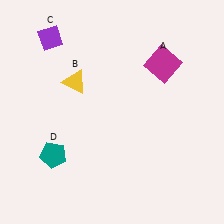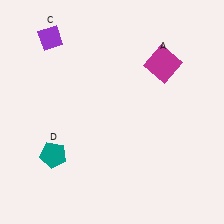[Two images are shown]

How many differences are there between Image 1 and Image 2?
There is 1 difference between the two images.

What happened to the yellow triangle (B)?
The yellow triangle (B) was removed in Image 2. It was in the top-left area of Image 1.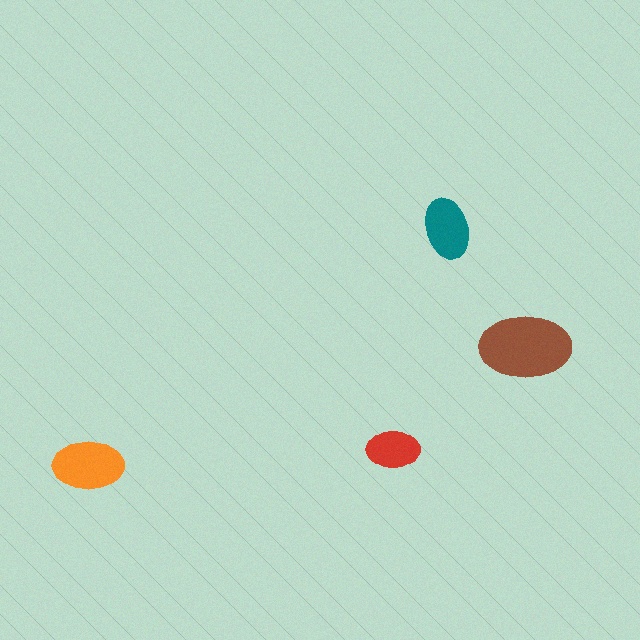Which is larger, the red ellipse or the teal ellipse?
The teal one.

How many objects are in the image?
There are 4 objects in the image.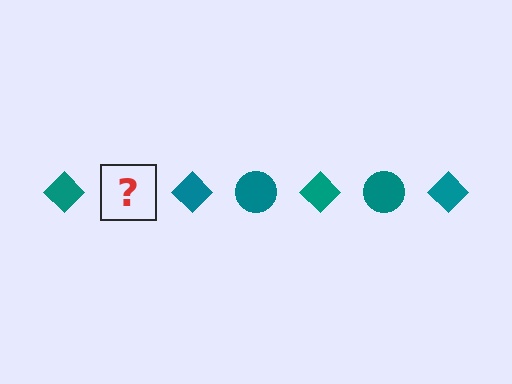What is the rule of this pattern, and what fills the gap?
The rule is that the pattern cycles through diamond, circle shapes in teal. The gap should be filled with a teal circle.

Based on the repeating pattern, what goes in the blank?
The blank should be a teal circle.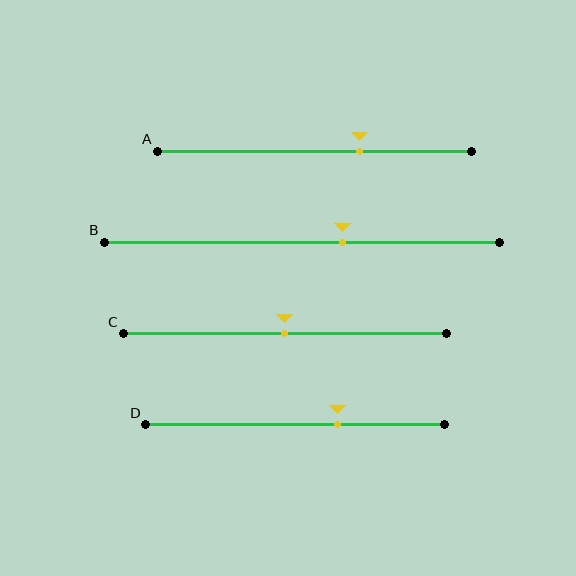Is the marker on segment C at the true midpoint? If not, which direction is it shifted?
Yes, the marker on segment C is at the true midpoint.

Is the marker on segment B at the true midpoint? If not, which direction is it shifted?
No, the marker on segment B is shifted to the right by about 10% of the segment length.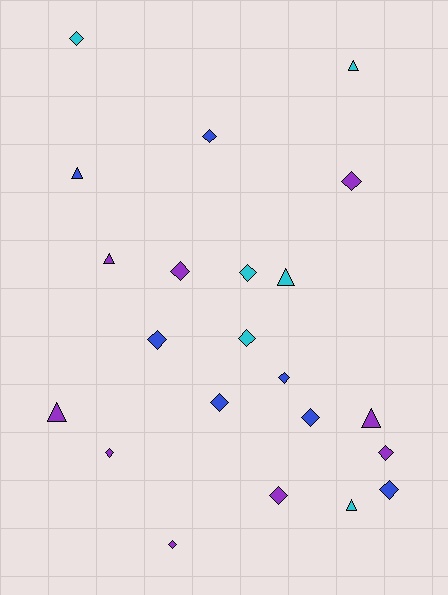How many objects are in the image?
There are 22 objects.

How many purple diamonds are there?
There are 6 purple diamonds.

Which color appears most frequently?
Purple, with 9 objects.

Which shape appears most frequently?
Diamond, with 15 objects.